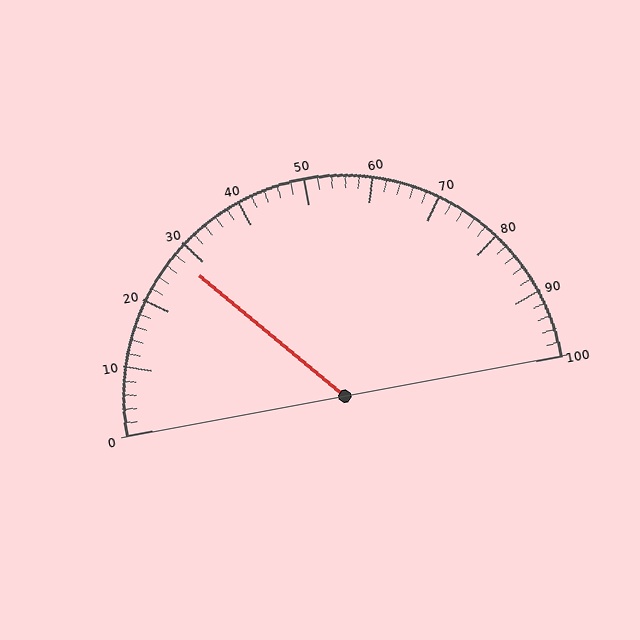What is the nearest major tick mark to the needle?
The nearest major tick mark is 30.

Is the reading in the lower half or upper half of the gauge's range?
The reading is in the lower half of the range (0 to 100).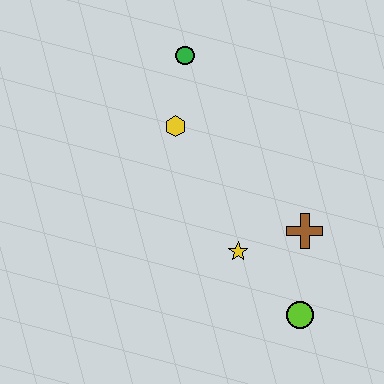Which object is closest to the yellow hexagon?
The green circle is closest to the yellow hexagon.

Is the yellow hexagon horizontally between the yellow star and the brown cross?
No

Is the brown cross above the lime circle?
Yes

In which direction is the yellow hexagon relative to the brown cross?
The yellow hexagon is to the left of the brown cross.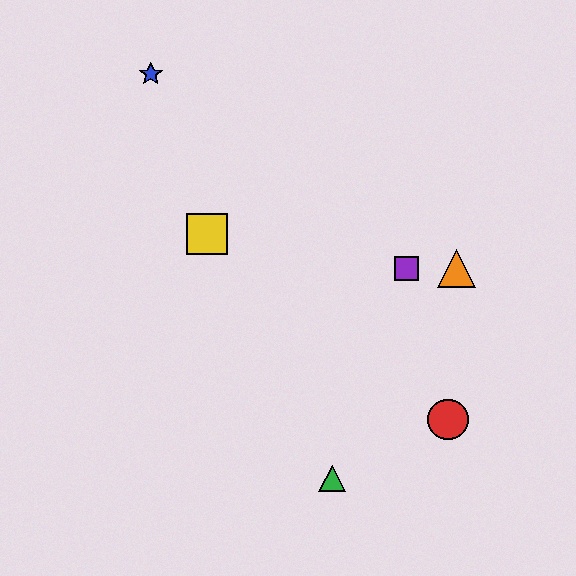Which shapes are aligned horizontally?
The purple square, the orange triangle are aligned horizontally.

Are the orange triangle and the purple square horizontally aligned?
Yes, both are at y≈269.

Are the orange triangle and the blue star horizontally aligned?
No, the orange triangle is at y≈269 and the blue star is at y≈74.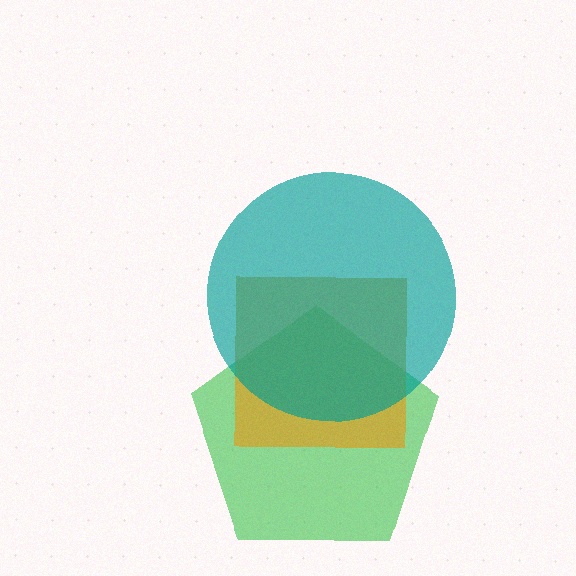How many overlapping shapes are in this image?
There are 3 overlapping shapes in the image.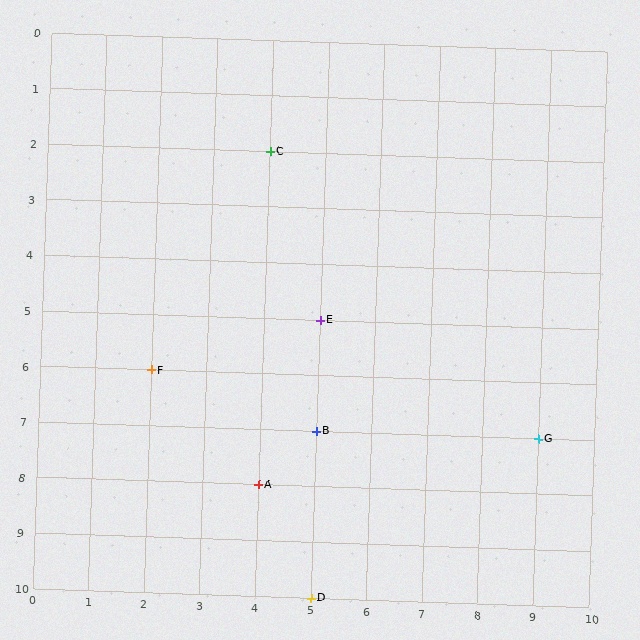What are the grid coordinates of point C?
Point C is at grid coordinates (4, 2).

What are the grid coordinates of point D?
Point D is at grid coordinates (5, 10).